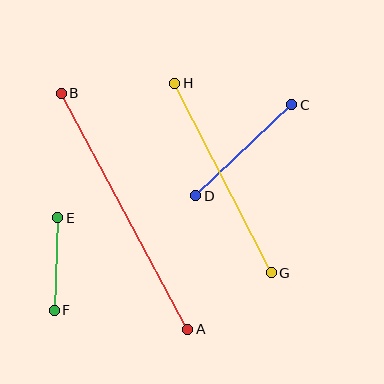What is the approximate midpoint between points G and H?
The midpoint is at approximately (223, 178) pixels.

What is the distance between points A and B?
The distance is approximately 268 pixels.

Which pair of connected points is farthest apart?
Points A and B are farthest apart.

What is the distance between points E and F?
The distance is approximately 93 pixels.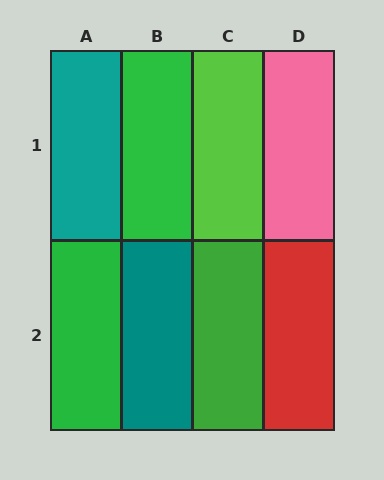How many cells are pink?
1 cell is pink.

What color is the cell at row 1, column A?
Teal.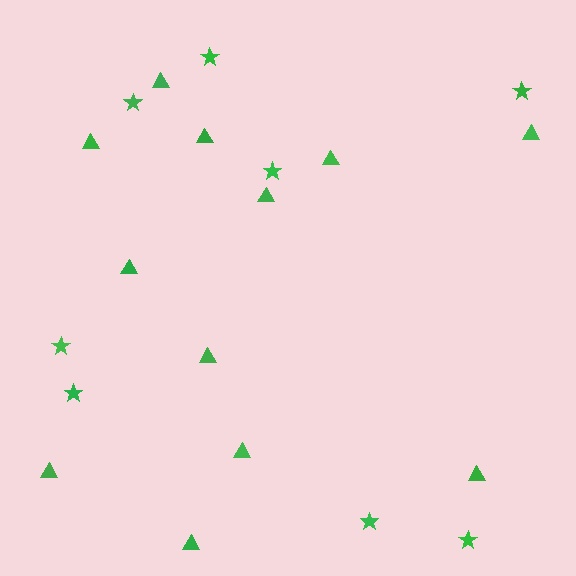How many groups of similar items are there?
There are 2 groups: one group of triangles (12) and one group of stars (8).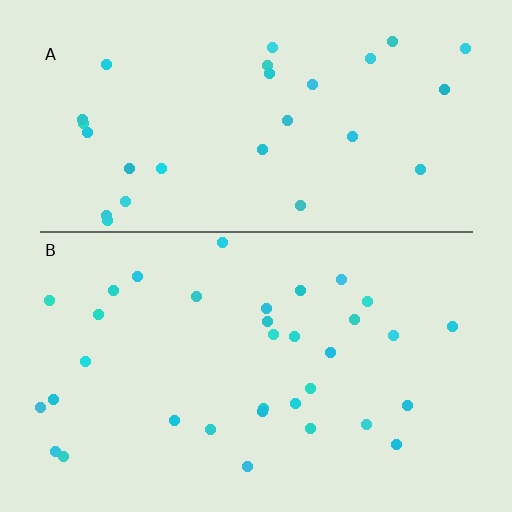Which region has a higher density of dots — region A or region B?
B (the bottom).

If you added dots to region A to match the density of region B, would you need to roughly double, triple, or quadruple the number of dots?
Approximately double.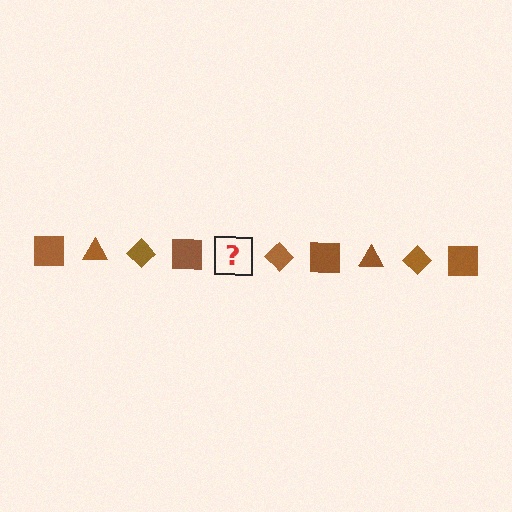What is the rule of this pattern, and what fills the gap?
The rule is that the pattern cycles through square, triangle, diamond shapes in brown. The gap should be filled with a brown triangle.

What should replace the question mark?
The question mark should be replaced with a brown triangle.